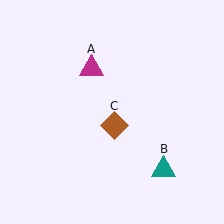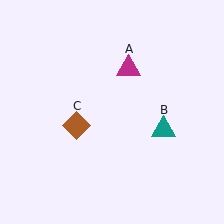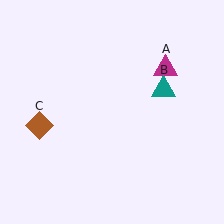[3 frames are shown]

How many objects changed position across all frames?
3 objects changed position: magenta triangle (object A), teal triangle (object B), brown diamond (object C).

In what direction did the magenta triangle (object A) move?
The magenta triangle (object A) moved right.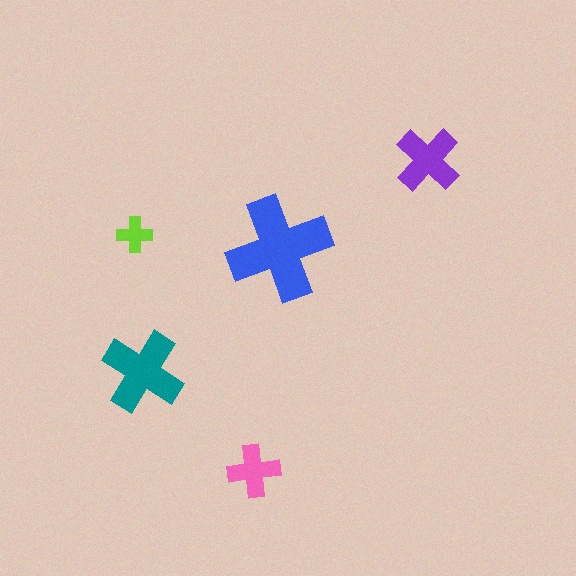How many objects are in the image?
There are 5 objects in the image.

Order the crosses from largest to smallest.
the blue one, the teal one, the purple one, the pink one, the lime one.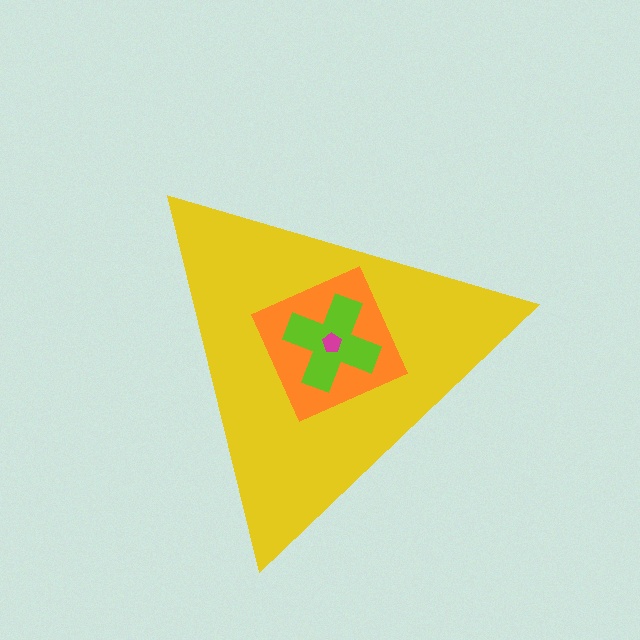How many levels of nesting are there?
4.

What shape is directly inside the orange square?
The lime cross.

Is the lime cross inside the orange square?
Yes.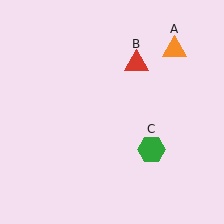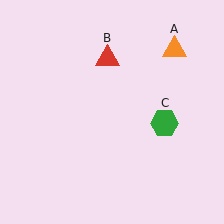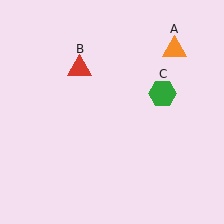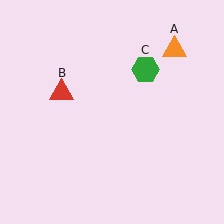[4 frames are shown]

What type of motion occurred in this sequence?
The red triangle (object B), green hexagon (object C) rotated counterclockwise around the center of the scene.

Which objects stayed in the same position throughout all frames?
Orange triangle (object A) remained stationary.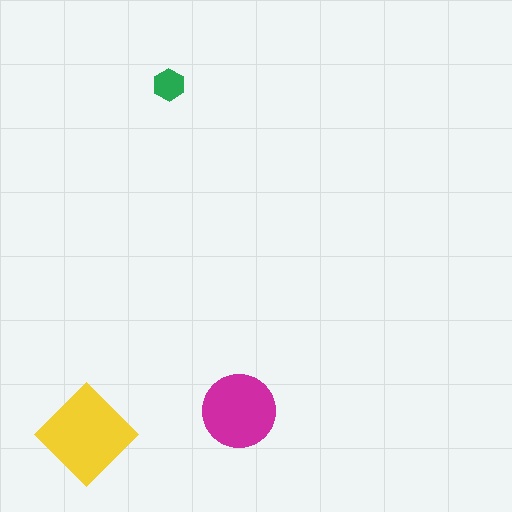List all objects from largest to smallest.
The yellow diamond, the magenta circle, the green hexagon.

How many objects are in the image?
There are 3 objects in the image.